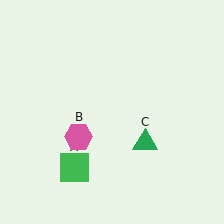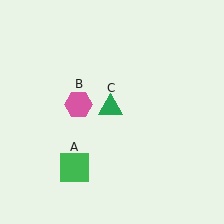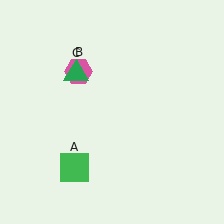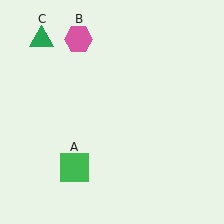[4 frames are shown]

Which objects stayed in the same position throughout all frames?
Green square (object A) remained stationary.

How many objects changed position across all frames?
2 objects changed position: pink hexagon (object B), green triangle (object C).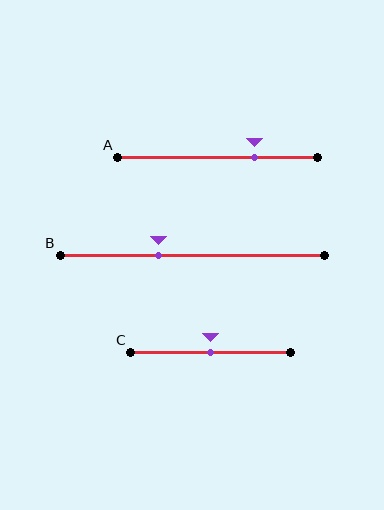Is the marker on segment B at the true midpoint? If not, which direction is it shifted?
No, the marker on segment B is shifted to the left by about 13% of the segment length.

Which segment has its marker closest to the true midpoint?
Segment C has its marker closest to the true midpoint.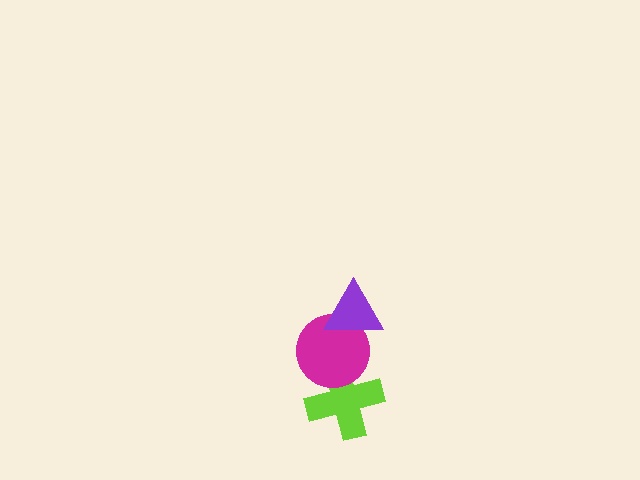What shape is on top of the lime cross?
The magenta circle is on top of the lime cross.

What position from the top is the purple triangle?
The purple triangle is 1st from the top.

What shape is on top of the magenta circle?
The purple triangle is on top of the magenta circle.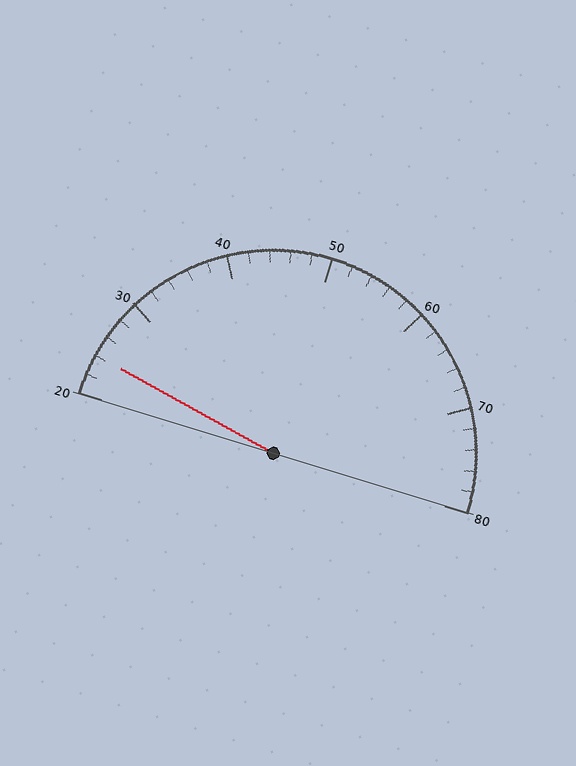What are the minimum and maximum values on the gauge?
The gauge ranges from 20 to 80.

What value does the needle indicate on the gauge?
The needle indicates approximately 24.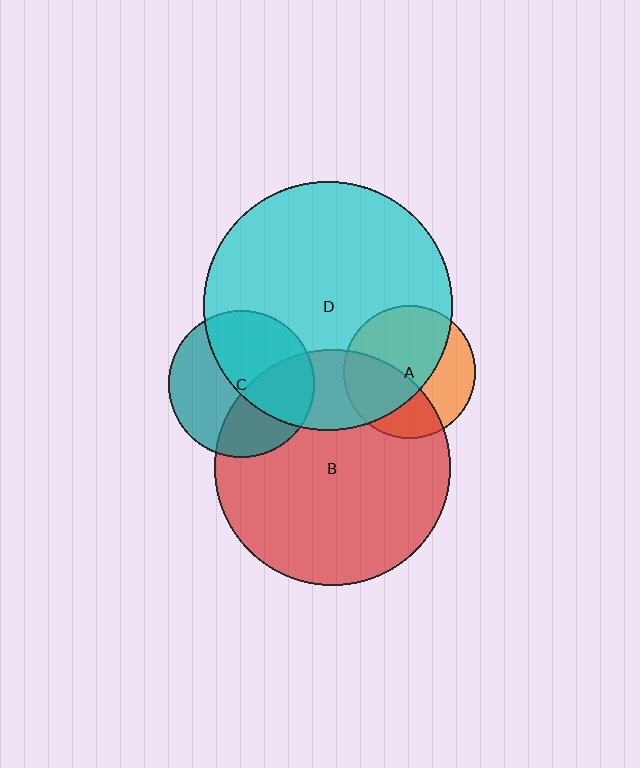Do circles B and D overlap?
Yes.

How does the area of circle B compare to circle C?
Approximately 2.6 times.